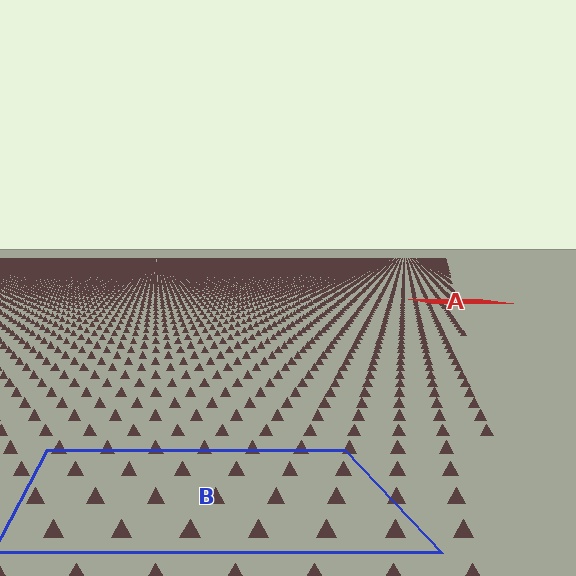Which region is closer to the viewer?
Region B is closer. The texture elements there are larger and more spread out.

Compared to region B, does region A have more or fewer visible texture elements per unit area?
Region A has more texture elements per unit area — they are packed more densely because it is farther away.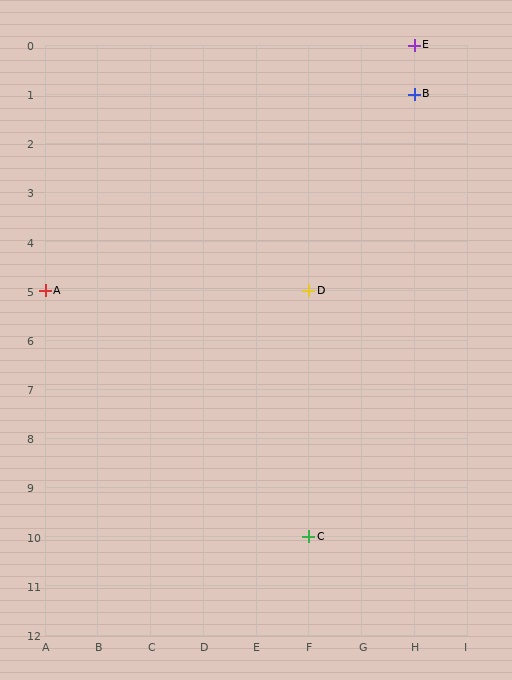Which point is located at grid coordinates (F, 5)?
Point D is at (F, 5).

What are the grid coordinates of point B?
Point B is at grid coordinates (H, 1).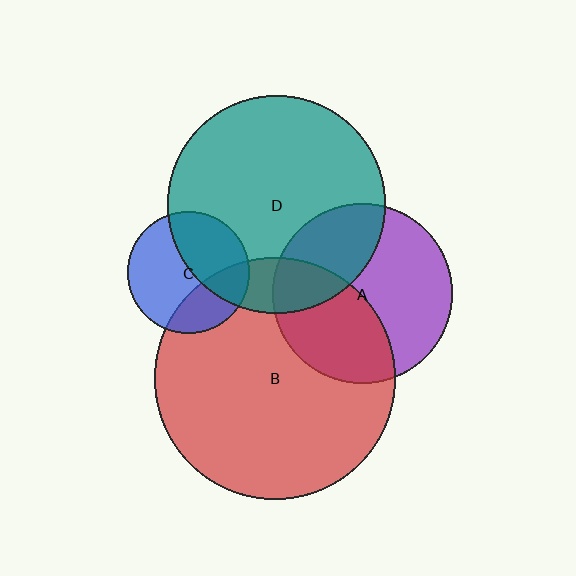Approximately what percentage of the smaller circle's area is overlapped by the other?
Approximately 40%.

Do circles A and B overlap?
Yes.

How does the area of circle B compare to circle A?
Approximately 1.8 times.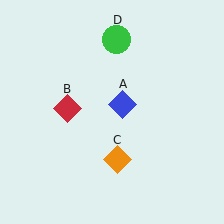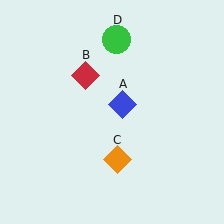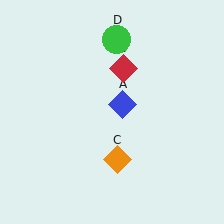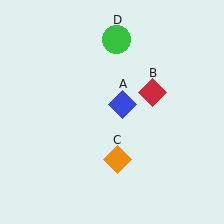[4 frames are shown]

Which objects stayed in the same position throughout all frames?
Blue diamond (object A) and orange diamond (object C) and green circle (object D) remained stationary.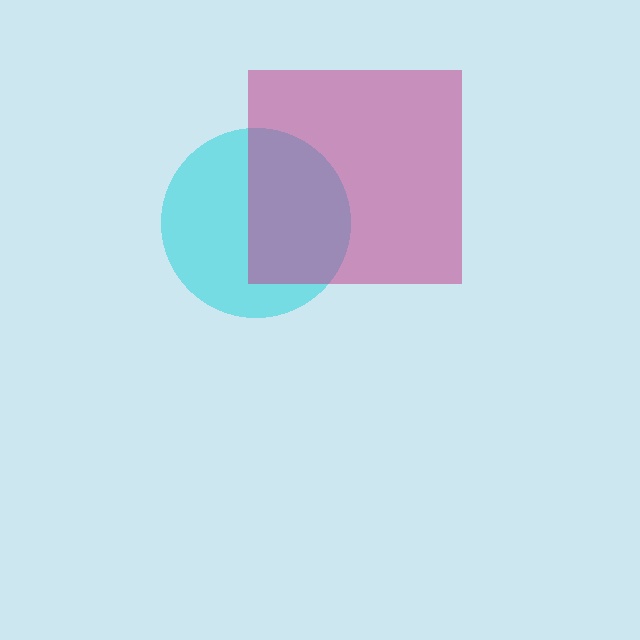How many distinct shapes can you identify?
There are 2 distinct shapes: a cyan circle, a magenta square.